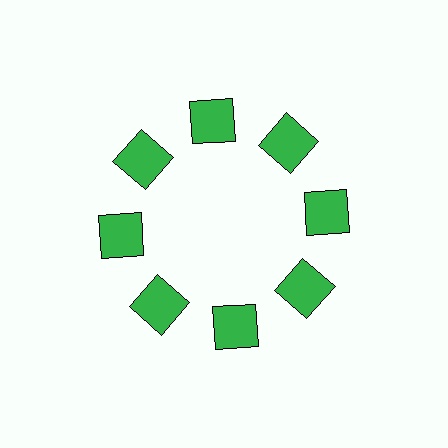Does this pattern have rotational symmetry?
Yes, this pattern has 8-fold rotational symmetry. It looks the same after rotating 45 degrees around the center.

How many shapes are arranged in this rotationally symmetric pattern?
There are 8 shapes, arranged in 8 groups of 1.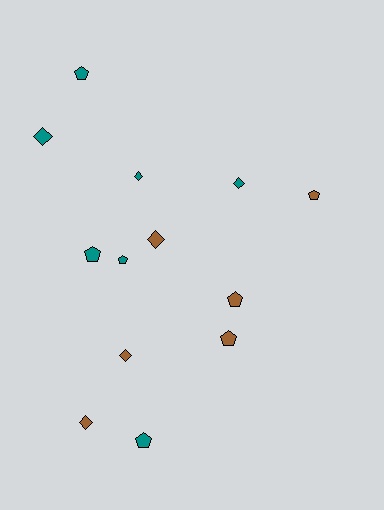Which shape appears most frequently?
Pentagon, with 7 objects.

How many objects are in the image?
There are 13 objects.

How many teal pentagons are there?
There are 4 teal pentagons.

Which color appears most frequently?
Teal, with 7 objects.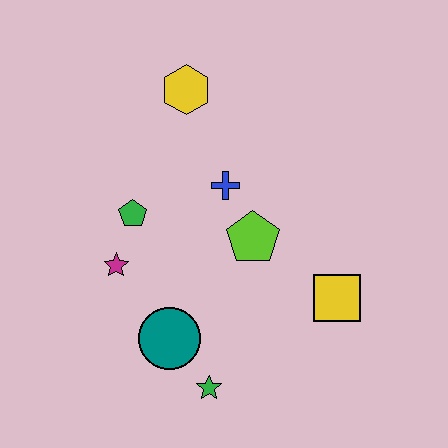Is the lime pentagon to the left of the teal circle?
No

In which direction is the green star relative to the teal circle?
The green star is below the teal circle.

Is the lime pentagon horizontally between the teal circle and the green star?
No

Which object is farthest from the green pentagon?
The yellow square is farthest from the green pentagon.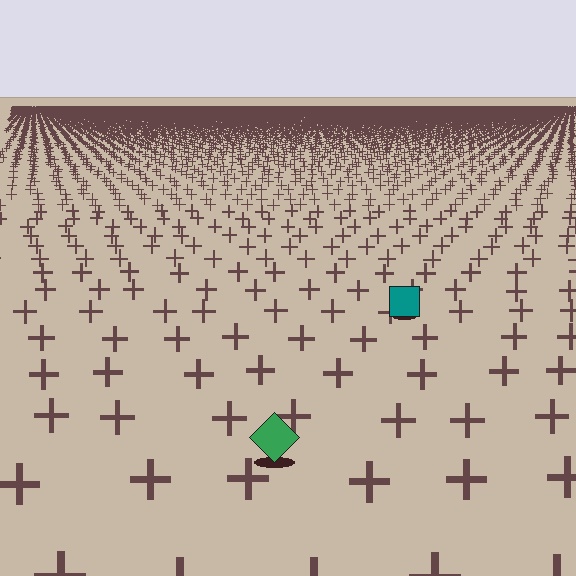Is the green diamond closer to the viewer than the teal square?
Yes. The green diamond is closer — you can tell from the texture gradient: the ground texture is coarser near it.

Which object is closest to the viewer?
The green diamond is closest. The texture marks near it are larger and more spread out.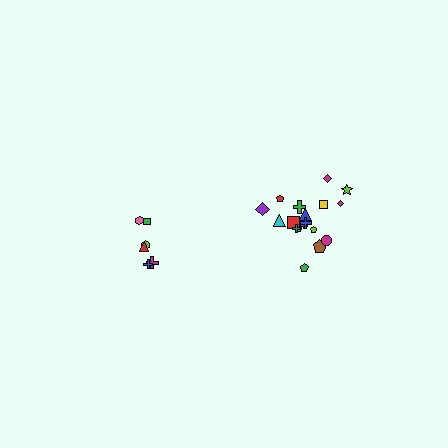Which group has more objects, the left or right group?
The right group.